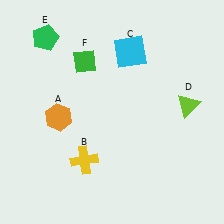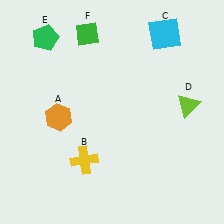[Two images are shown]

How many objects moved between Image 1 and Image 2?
2 objects moved between the two images.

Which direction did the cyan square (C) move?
The cyan square (C) moved right.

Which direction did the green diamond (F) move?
The green diamond (F) moved up.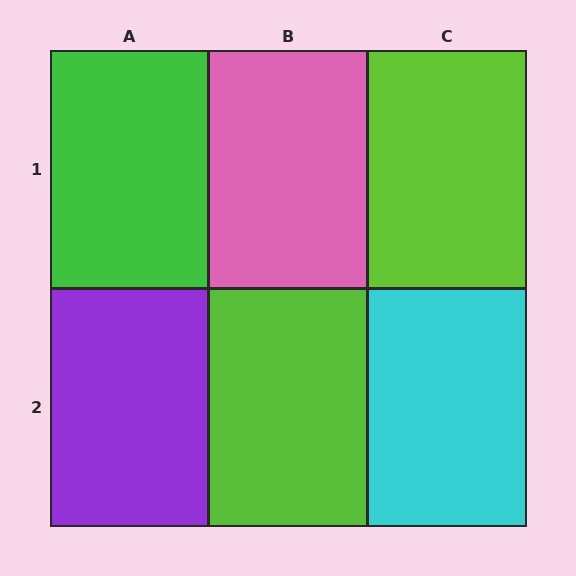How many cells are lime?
2 cells are lime.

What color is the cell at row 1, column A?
Green.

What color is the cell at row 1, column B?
Pink.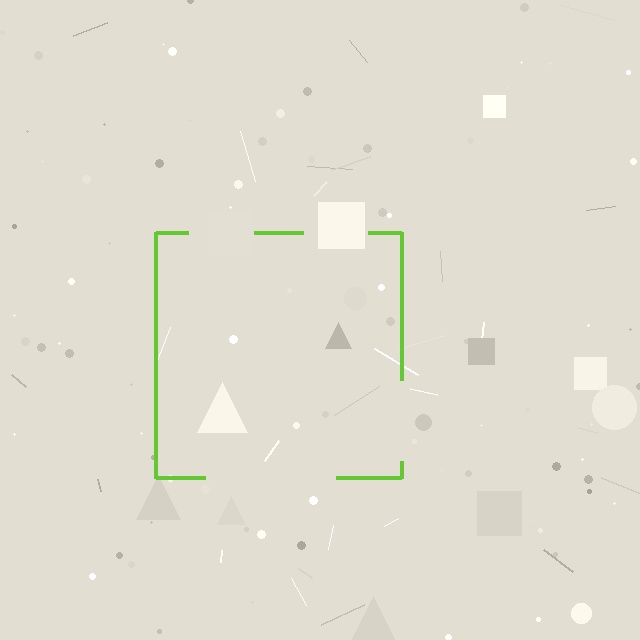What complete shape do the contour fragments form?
The contour fragments form a square.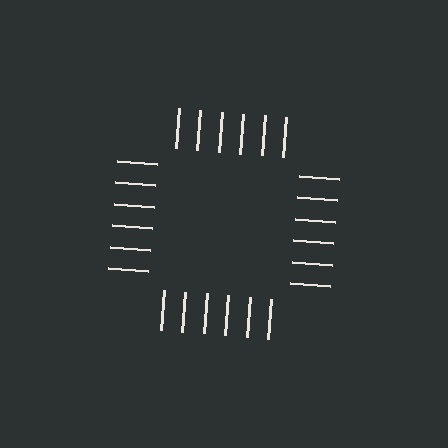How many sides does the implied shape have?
4 sides — the line-ends trace a square.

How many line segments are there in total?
24 — 6 along each of the 4 edges.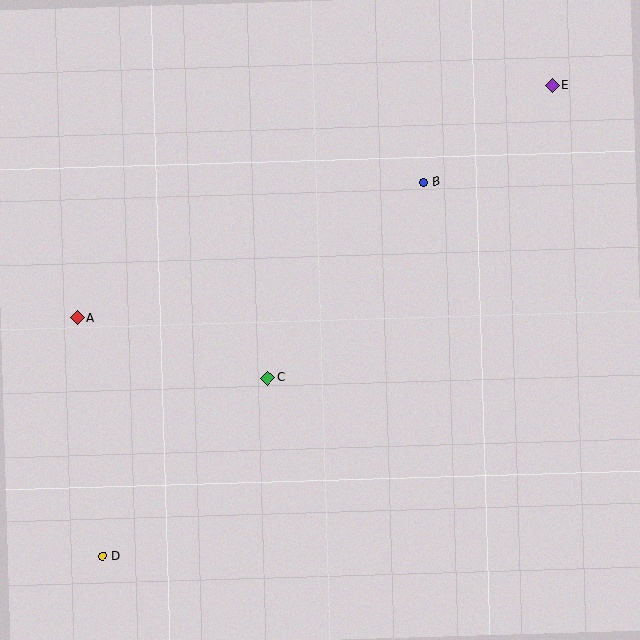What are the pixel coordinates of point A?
Point A is at (77, 318).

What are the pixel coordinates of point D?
Point D is at (102, 556).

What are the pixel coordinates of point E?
Point E is at (552, 85).